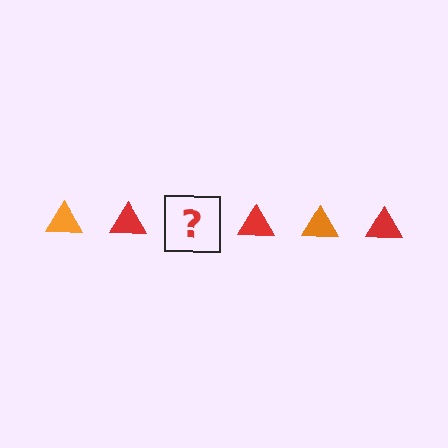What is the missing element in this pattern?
The missing element is an orange triangle.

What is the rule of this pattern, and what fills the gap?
The rule is that the pattern cycles through orange, red triangles. The gap should be filled with an orange triangle.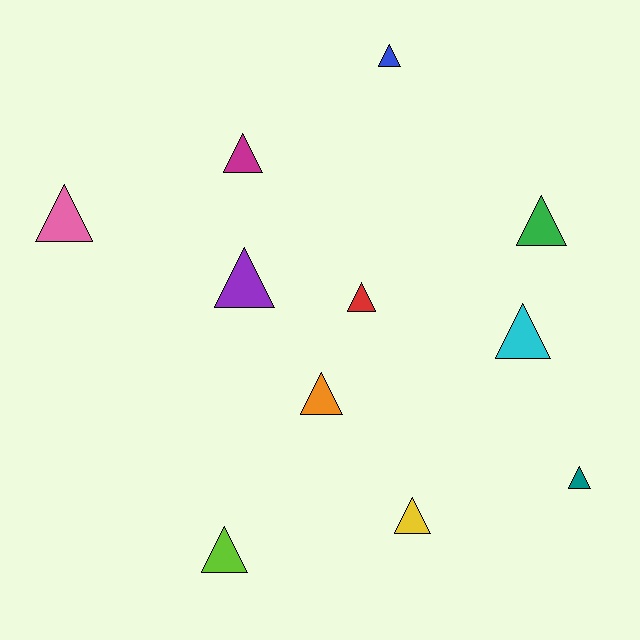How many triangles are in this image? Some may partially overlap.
There are 11 triangles.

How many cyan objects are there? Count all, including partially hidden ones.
There is 1 cyan object.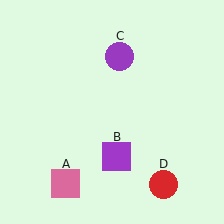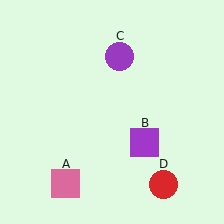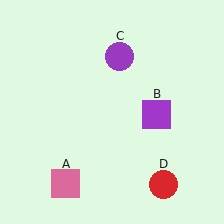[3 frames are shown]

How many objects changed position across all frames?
1 object changed position: purple square (object B).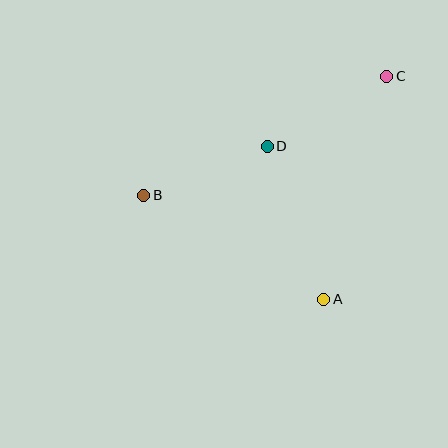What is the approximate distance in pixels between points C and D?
The distance between C and D is approximately 139 pixels.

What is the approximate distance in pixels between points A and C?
The distance between A and C is approximately 232 pixels.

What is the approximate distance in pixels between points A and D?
The distance between A and D is approximately 163 pixels.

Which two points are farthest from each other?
Points B and C are farthest from each other.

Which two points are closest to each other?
Points B and D are closest to each other.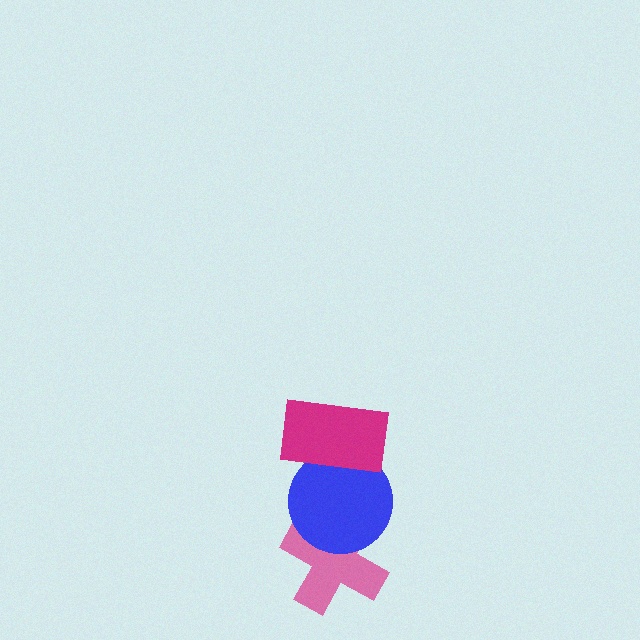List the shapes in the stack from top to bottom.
From top to bottom: the magenta rectangle, the blue circle, the pink cross.